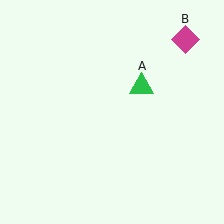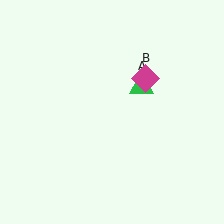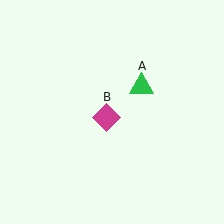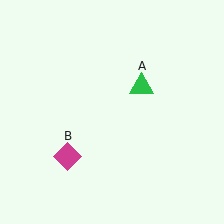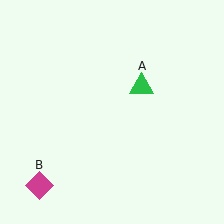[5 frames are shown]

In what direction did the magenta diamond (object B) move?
The magenta diamond (object B) moved down and to the left.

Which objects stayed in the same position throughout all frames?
Green triangle (object A) remained stationary.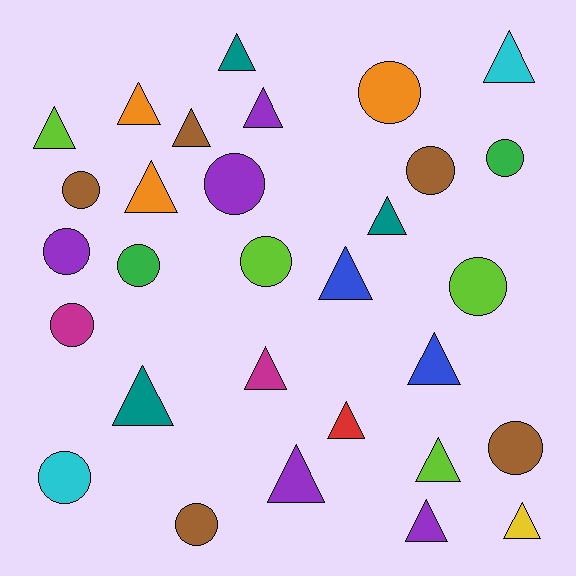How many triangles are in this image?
There are 17 triangles.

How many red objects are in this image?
There is 1 red object.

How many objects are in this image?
There are 30 objects.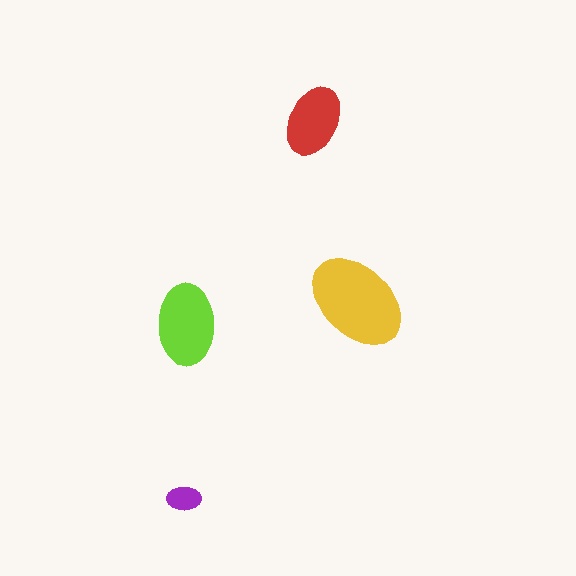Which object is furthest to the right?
The yellow ellipse is rightmost.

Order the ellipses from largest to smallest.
the yellow one, the lime one, the red one, the purple one.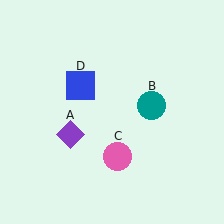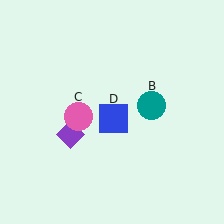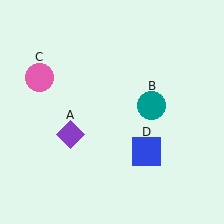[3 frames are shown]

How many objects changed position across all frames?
2 objects changed position: pink circle (object C), blue square (object D).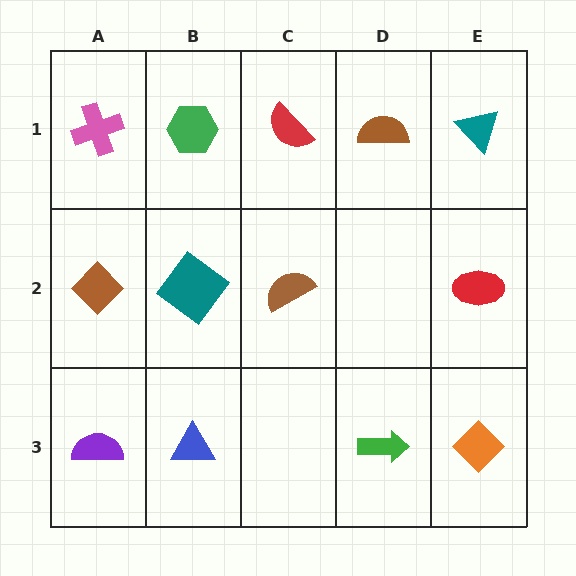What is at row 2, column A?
A brown diamond.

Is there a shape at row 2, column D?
No, that cell is empty.